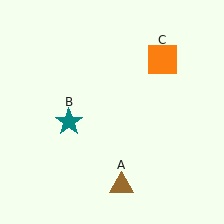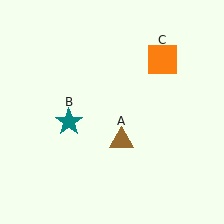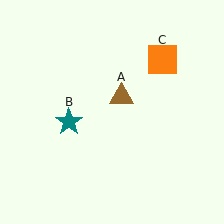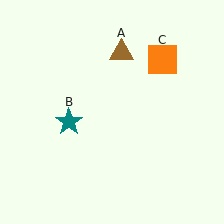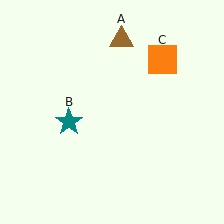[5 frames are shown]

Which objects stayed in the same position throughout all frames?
Teal star (object B) and orange square (object C) remained stationary.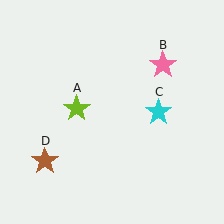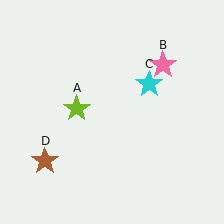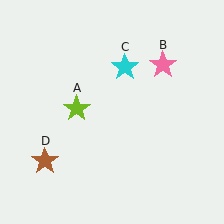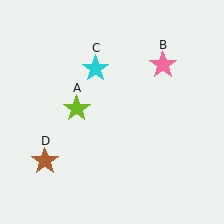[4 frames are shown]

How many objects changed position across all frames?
1 object changed position: cyan star (object C).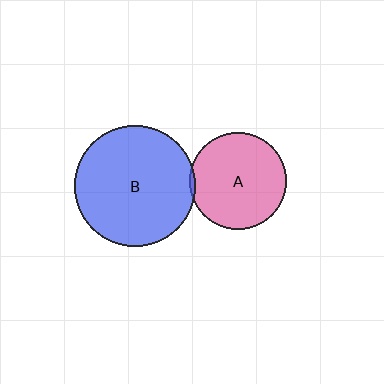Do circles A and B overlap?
Yes.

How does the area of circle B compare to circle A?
Approximately 1.5 times.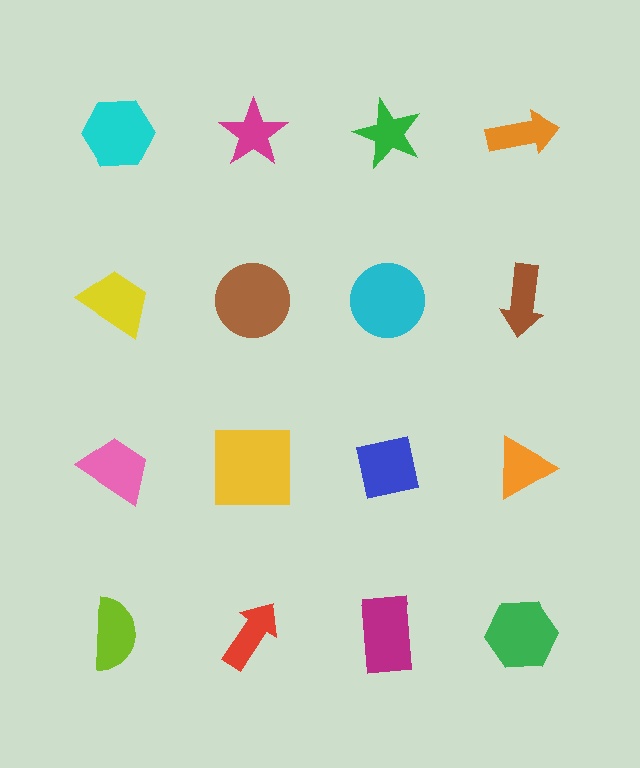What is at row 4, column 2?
A red arrow.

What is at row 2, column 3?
A cyan circle.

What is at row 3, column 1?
A pink trapezoid.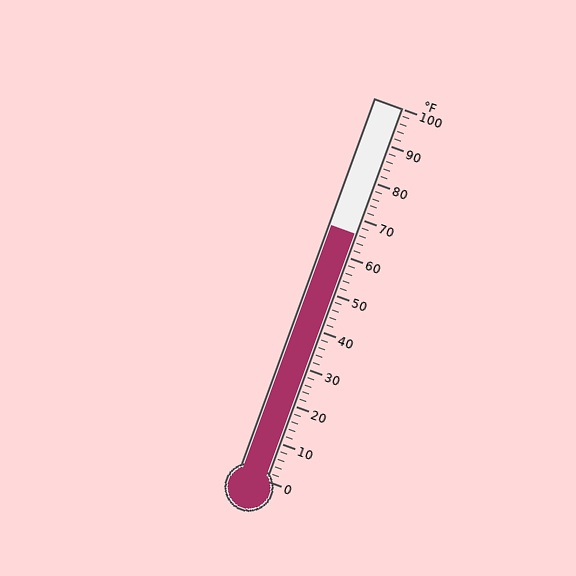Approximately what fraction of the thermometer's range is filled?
The thermometer is filled to approximately 65% of its range.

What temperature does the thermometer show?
The thermometer shows approximately 66°F.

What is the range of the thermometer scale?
The thermometer scale ranges from 0°F to 100°F.